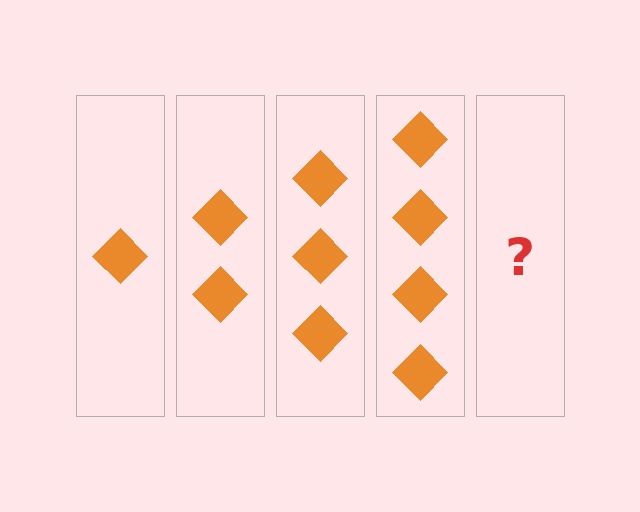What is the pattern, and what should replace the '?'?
The pattern is that each step adds one more diamond. The '?' should be 5 diamonds.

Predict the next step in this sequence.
The next step is 5 diamonds.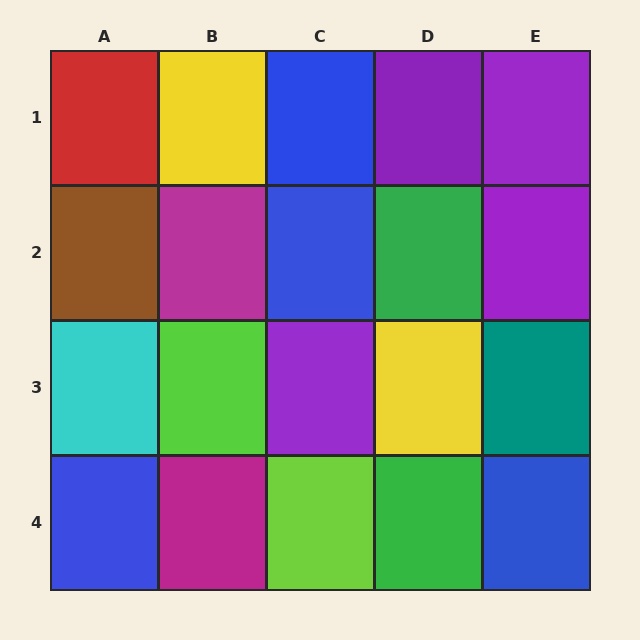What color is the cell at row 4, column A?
Blue.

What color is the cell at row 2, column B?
Magenta.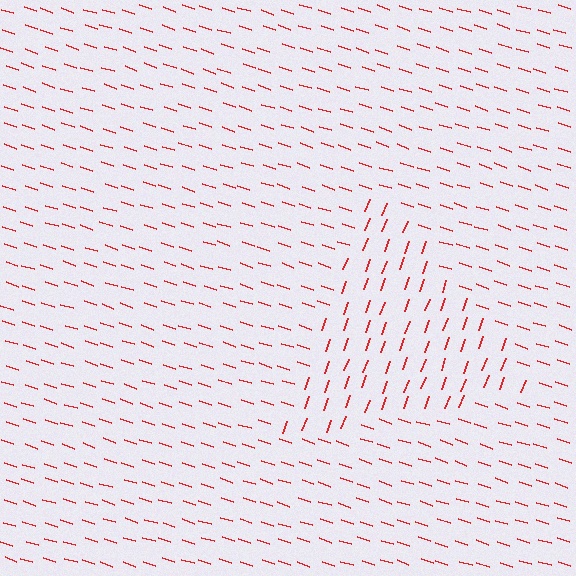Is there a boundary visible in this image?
Yes, there is a texture boundary formed by a change in line orientation.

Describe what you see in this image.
The image is filled with small red line segments. A triangle region in the image has lines oriented differently from the surrounding lines, creating a visible texture boundary.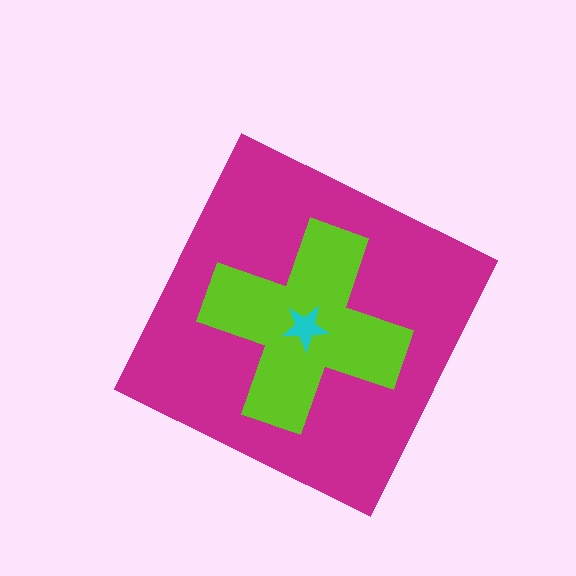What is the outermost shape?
The magenta diamond.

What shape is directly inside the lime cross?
The cyan star.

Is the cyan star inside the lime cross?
Yes.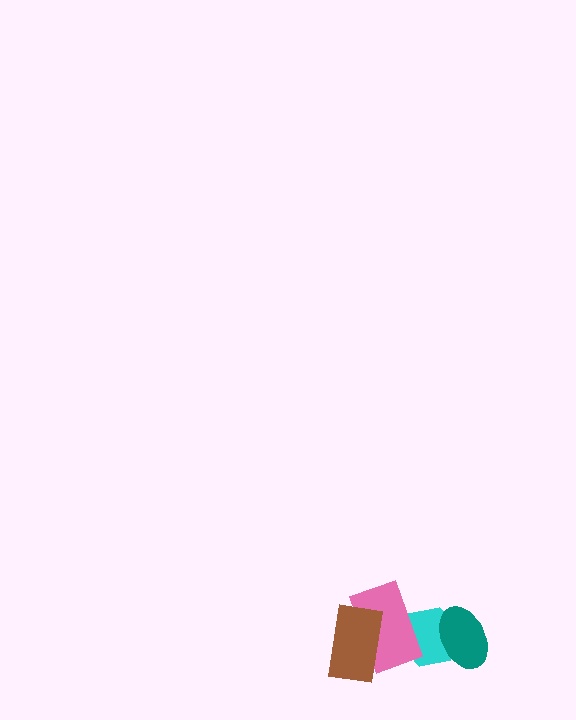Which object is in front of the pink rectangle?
The brown rectangle is in front of the pink rectangle.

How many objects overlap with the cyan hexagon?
2 objects overlap with the cyan hexagon.